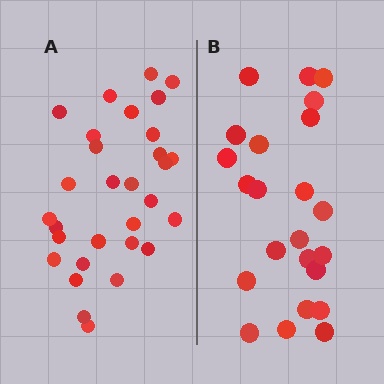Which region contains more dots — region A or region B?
Region A (the left region) has more dots.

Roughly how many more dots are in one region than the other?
Region A has roughly 8 or so more dots than region B.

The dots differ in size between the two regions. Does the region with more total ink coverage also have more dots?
No. Region B has more total ink coverage because its dots are larger, but region A actually contains more individual dots. Total area can be misleading — the number of items is what matters here.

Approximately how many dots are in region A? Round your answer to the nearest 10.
About 30 dots.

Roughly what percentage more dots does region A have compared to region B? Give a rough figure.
About 30% more.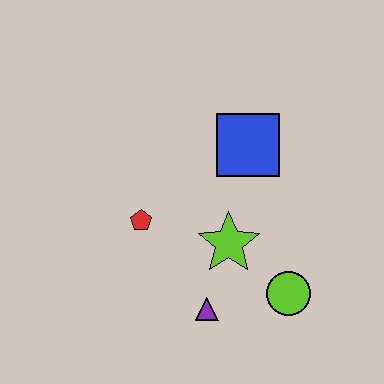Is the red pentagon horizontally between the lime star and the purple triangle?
No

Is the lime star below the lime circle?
No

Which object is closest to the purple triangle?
The lime star is closest to the purple triangle.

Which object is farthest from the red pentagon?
The lime circle is farthest from the red pentagon.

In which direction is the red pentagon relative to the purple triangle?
The red pentagon is above the purple triangle.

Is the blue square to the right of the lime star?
Yes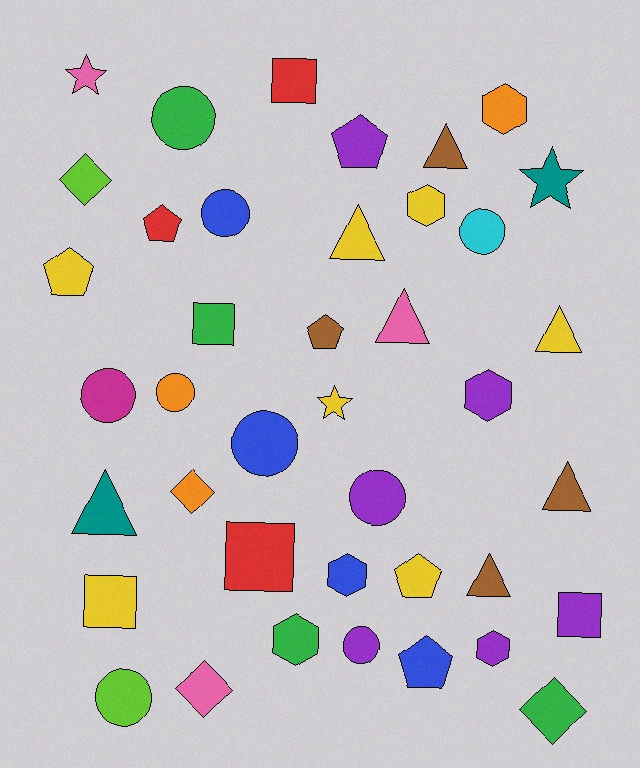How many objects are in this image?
There are 40 objects.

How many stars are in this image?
There are 3 stars.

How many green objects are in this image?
There are 4 green objects.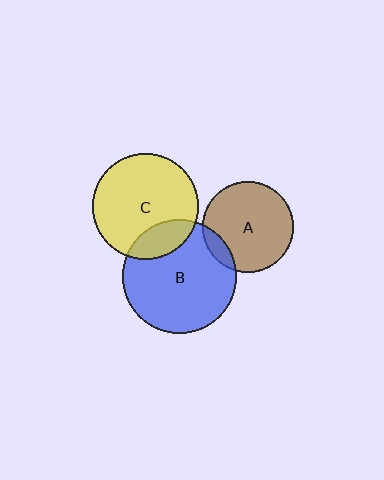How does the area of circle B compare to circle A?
Approximately 1.6 times.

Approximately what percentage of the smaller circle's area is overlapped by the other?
Approximately 10%.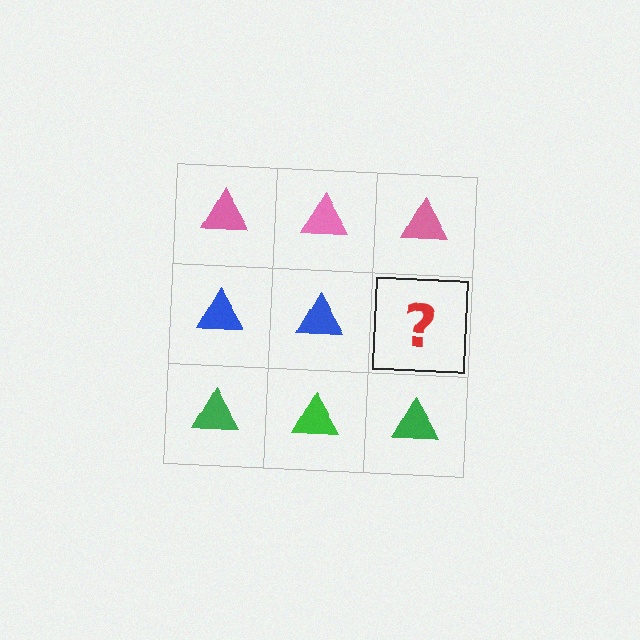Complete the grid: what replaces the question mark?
The question mark should be replaced with a blue triangle.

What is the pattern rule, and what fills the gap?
The rule is that each row has a consistent color. The gap should be filled with a blue triangle.